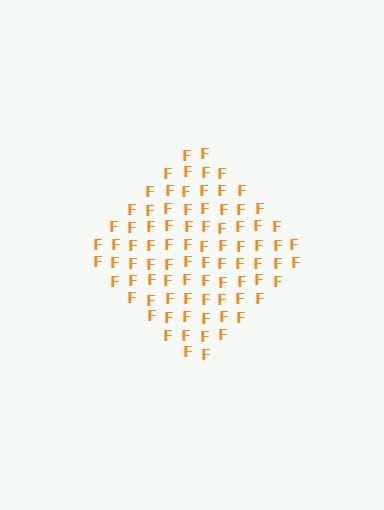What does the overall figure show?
The overall figure shows a diamond.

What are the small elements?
The small elements are letter F's.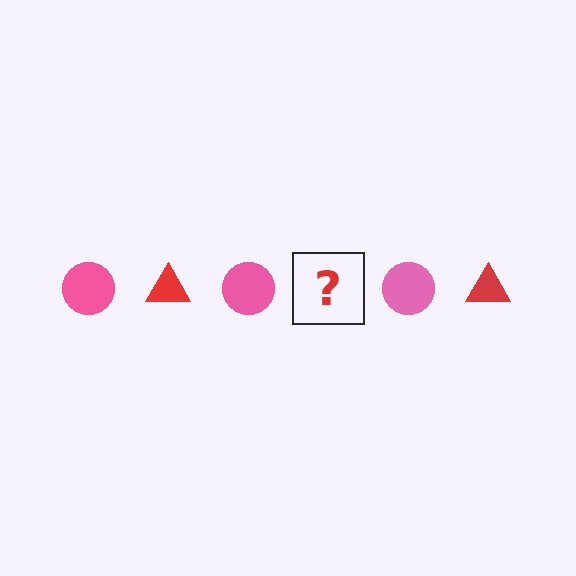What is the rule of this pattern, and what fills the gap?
The rule is that the pattern alternates between pink circle and red triangle. The gap should be filled with a red triangle.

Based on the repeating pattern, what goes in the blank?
The blank should be a red triangle.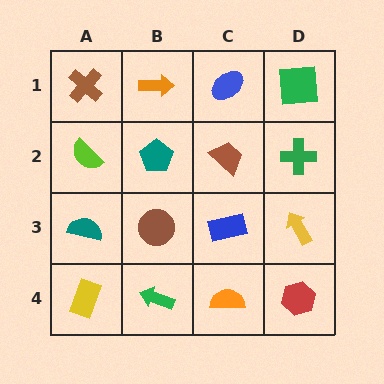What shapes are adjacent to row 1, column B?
A teal pentagon (row 2, column B), a brown cross (row 1, column A), a blue ellipse (row 1, column C).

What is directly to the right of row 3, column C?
A yellow arrow.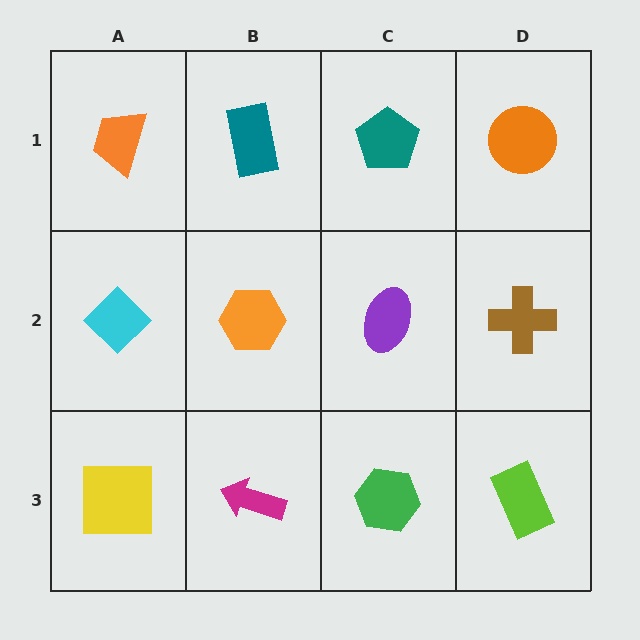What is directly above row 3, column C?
A purple ellipse.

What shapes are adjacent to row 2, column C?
A teal pentagon (row 1, column C), a green hexagon (row 3, column C), an orange hexagon (row 2, column B), a brown cross (row 2, column D).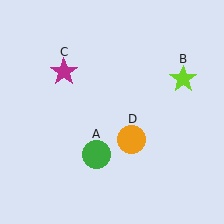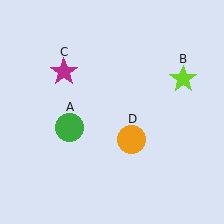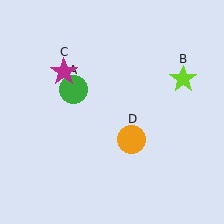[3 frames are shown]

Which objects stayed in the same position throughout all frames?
Lime star (object B) and magenta star (object C) and orange circle (object D) remained stationary.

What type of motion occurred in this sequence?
The green circle (object A) rotated clockwise around the center of the scene.